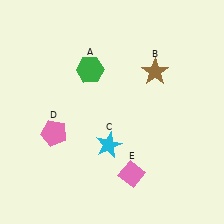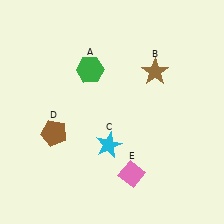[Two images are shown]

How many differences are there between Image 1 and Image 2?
There is 1 difference between the two images.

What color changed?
The pentagon (D) changed from pink in Image 1 to brown in Image 2.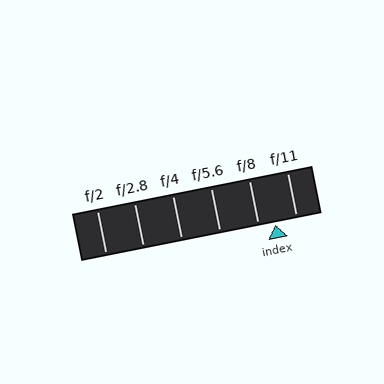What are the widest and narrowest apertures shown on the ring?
The widest aperture shown is f/2 and the narrowest is f/11.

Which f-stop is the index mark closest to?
The index mark is closest to f/8.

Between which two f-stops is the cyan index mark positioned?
The index mark is between f/8 and f/11.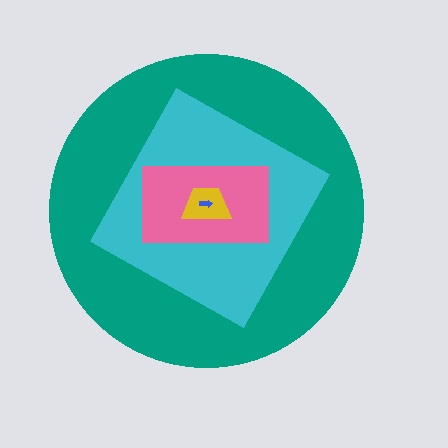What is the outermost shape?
The teal circle.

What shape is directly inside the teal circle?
The cyan diamond.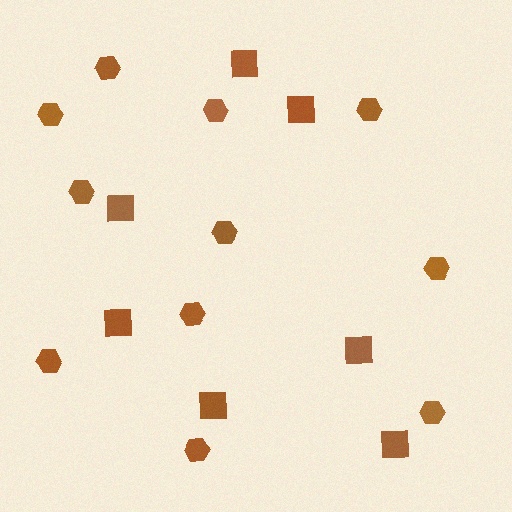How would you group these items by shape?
There are 2 groups: one group of squares (7) and one group of hexagons (11).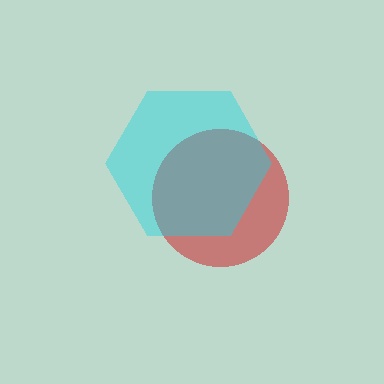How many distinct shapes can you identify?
There are 2 distinct shapes: a red circle, a cyan hexagon.